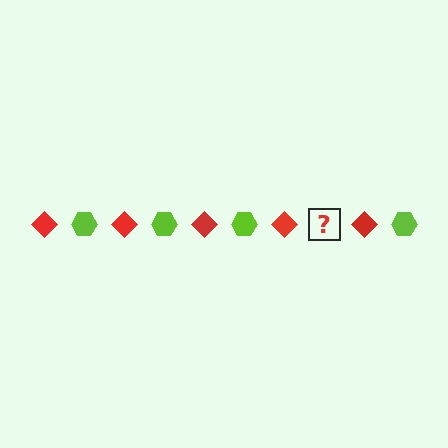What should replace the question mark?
The question mark should be replaced with a lime hexagon.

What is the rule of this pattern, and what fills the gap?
The rule is that the pattern alternates between red diamond and lime hexagon. The gap should be filled with a lime hexagon.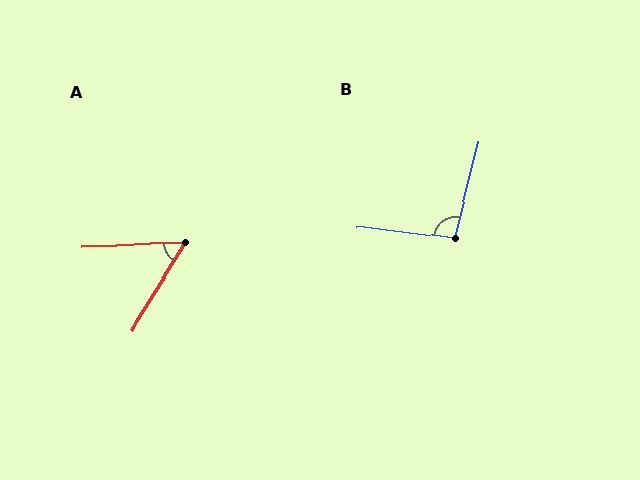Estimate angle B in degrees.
Approximately 97 degrees.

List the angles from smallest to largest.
A (56°), B (97°).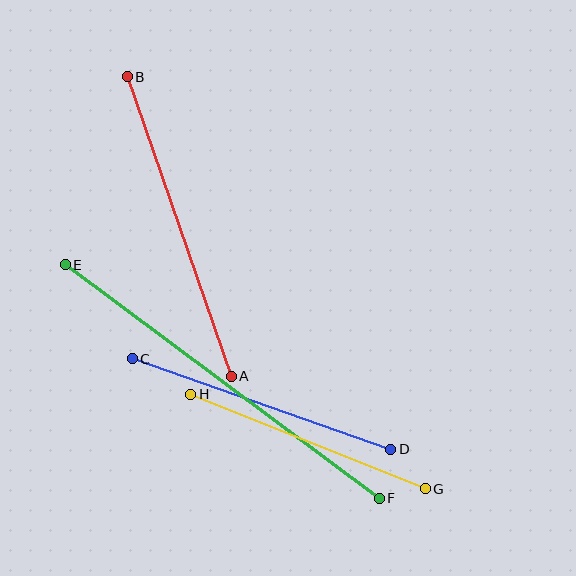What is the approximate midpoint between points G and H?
The midpoint is at approximately (308, 442) pixels.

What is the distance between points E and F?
The distance is approximately 391 pixels.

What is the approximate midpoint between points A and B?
The midpoint is at approximately (179, 227) pixels.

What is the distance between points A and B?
The distance is approximately 317 pixels.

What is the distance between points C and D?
The distance is approximately 274 pixels.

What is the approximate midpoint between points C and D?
The midpoint is at approximately (262, 404) pixels.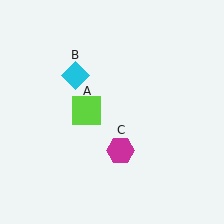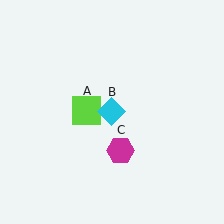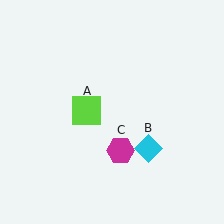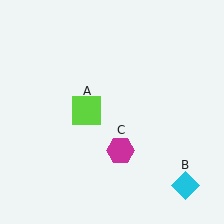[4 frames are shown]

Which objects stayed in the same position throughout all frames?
Lime square (object A) and magenta hexagon (object C) remained stationary.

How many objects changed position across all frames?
1 object changed position: cyan diamond (object B).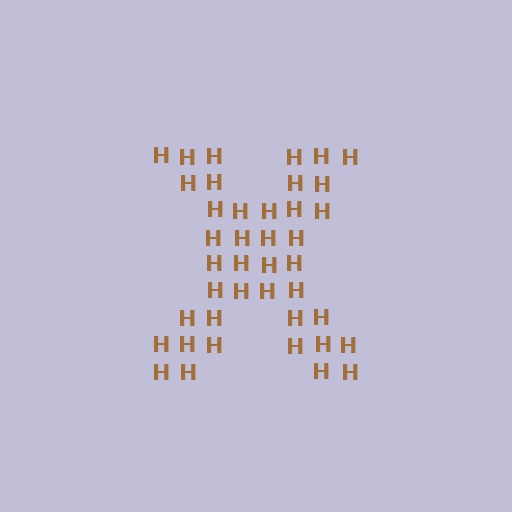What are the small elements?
The small elements are letter H's.